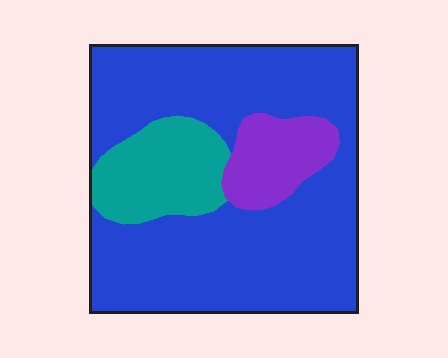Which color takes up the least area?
Purple, at roughly 10%.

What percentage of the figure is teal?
Teal covers around 15% of the figure.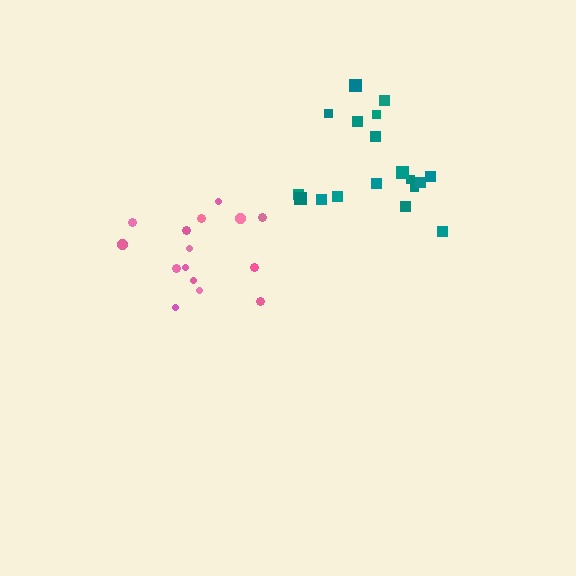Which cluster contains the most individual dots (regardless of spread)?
Teal (18).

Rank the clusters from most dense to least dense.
pink, teal.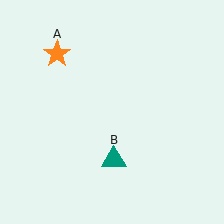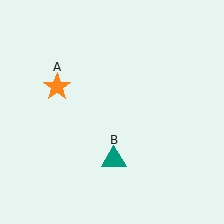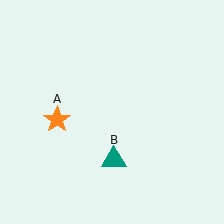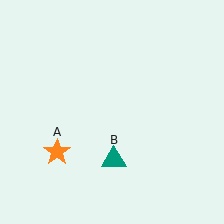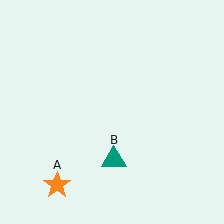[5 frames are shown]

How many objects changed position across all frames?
1 object changed position: orange star (object A).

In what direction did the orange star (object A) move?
The orange star (object A) moved down.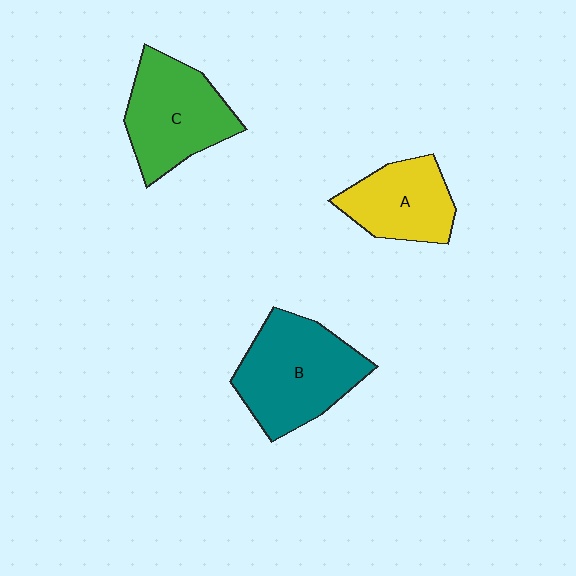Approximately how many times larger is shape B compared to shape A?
Approximately 1.5 times.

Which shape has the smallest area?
Shape A (yellow).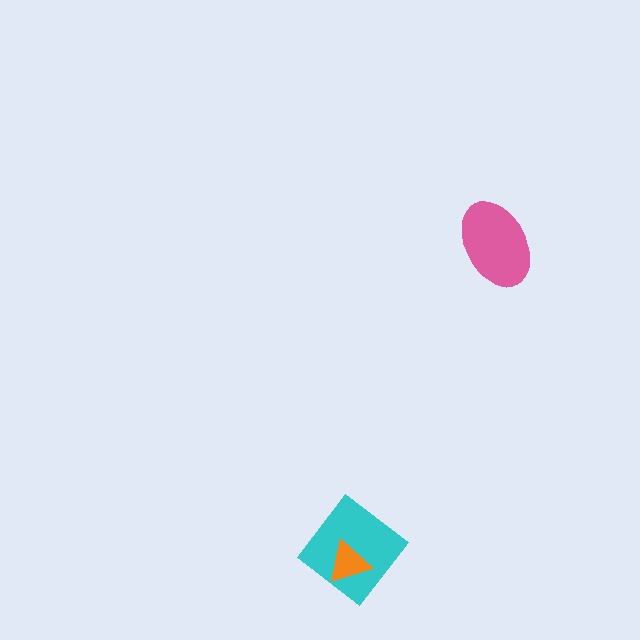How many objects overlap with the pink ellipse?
0 objects overlap with the pink ellipse.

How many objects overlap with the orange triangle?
1 object overlaps with the orange triangle.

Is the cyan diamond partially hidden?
Yes, it is partially covered by another shape.